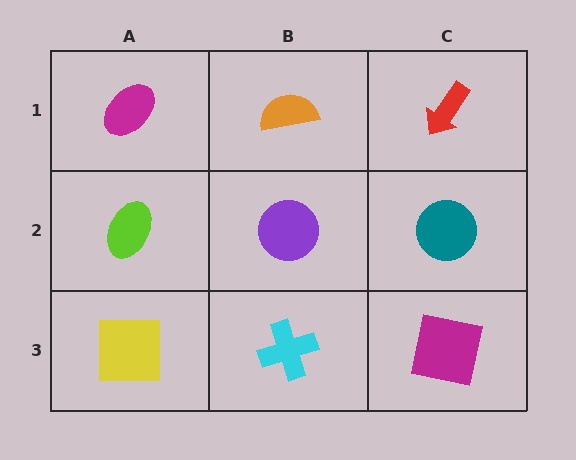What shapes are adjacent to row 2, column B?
An orange semicircle (row 1, column B), a cyan cross (row 3, column B), a lime ellipse (row 2, column A), a teal circle (row 2, column C).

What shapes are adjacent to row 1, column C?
A teal circle (row 2, column C), an orange semicircle (row 1, column B).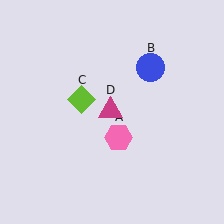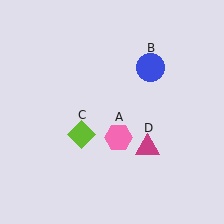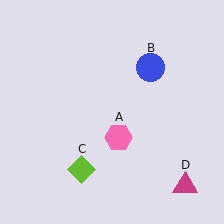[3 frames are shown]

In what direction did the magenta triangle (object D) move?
The magenta triangle (object D) moved down and to the right.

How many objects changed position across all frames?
2 objects changed position: lime diamond (object C), magenta triangle (object D).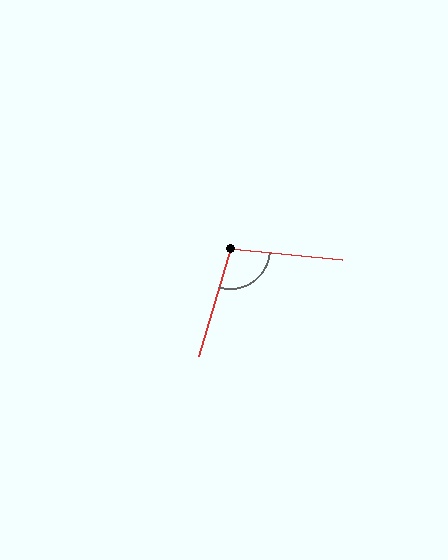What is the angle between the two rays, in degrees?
Approximately 101 degrees.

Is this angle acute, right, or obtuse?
It is obtuse.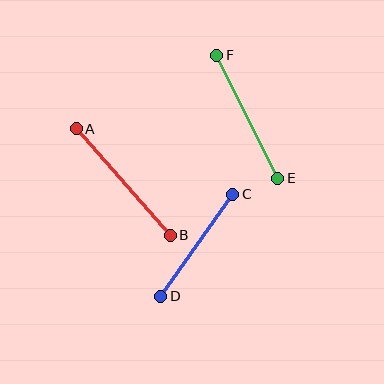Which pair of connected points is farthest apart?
Points A and B are farthest apart.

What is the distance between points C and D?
The distance is approximately 124 pixels.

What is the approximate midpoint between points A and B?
The midpoint is at approximately (123, 182) pixels.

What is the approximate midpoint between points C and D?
The midpoint is at approximately (197, 245) pixels.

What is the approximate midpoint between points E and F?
The midpoint is at approximately (247, 117) pixels.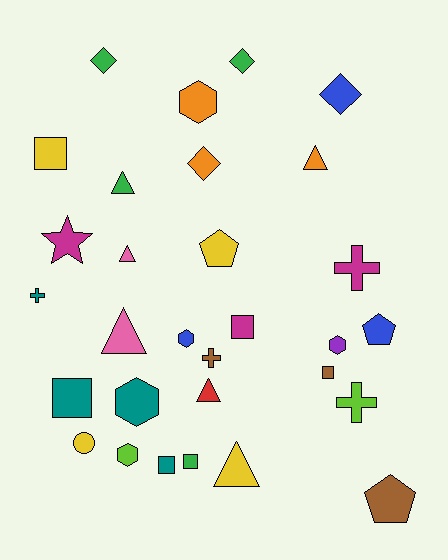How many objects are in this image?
There are 30 objects.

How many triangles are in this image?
There are 6 triangles.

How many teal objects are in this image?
There are 4 teal objects.